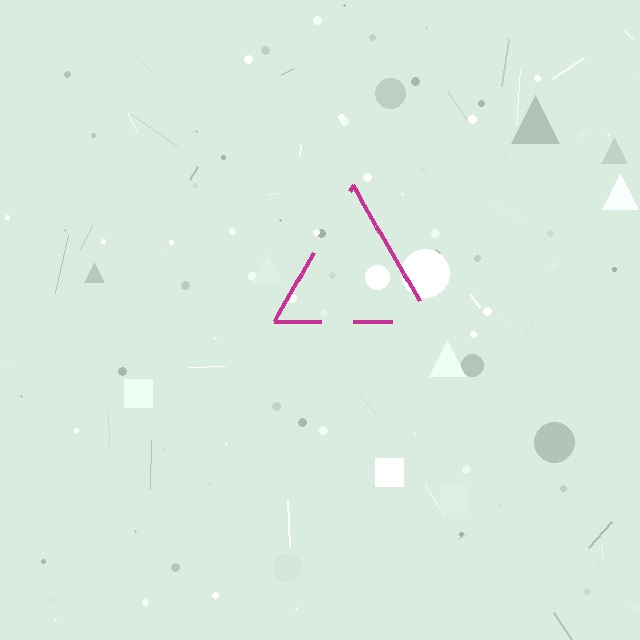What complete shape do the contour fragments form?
The contour fragments form a triangle.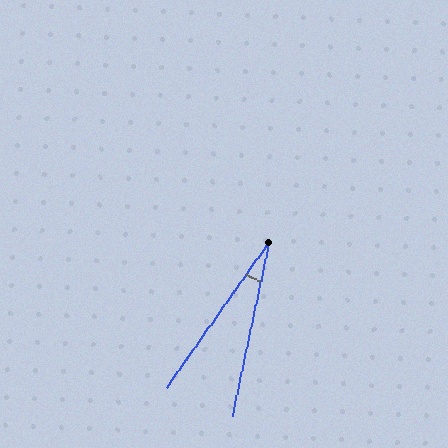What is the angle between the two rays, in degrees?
Approximately 23 degrees.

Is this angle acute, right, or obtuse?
It is acute.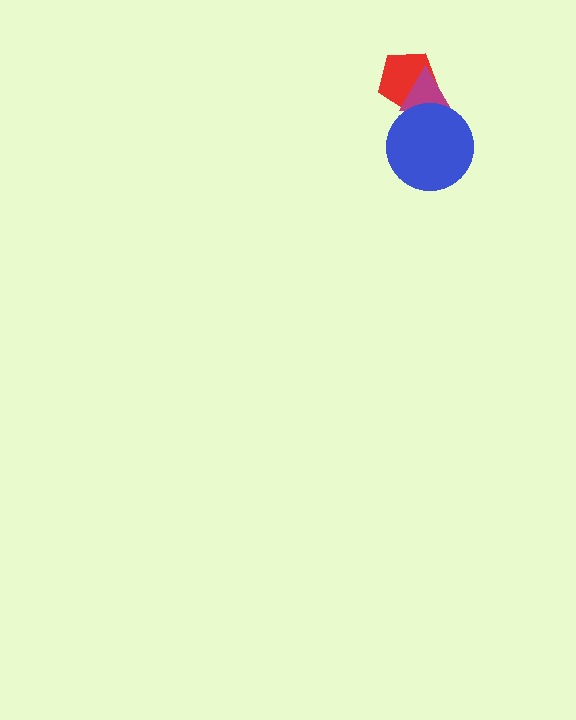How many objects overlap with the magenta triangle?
2 objects overlap with the magenta triangle.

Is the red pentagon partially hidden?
Yes, it is partially covered by another shape.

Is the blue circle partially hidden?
No, no other shape covers it.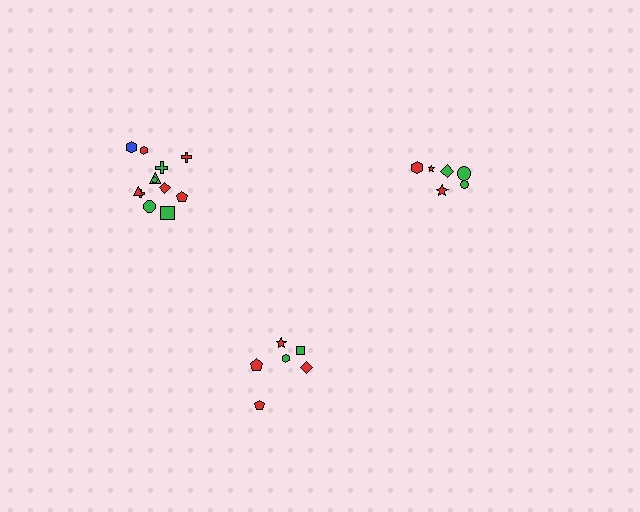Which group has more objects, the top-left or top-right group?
The top-left group.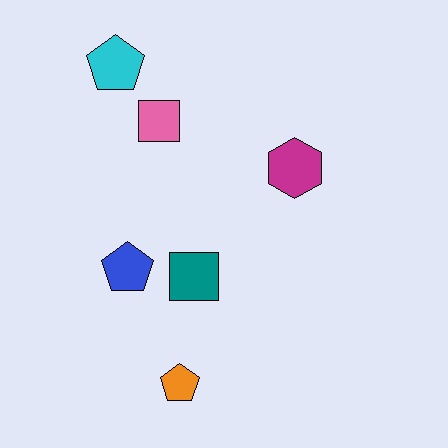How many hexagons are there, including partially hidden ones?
There is 1 hexagon.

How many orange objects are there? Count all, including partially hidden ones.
There is 1 orange object.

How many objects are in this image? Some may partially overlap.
There are 6 objects.